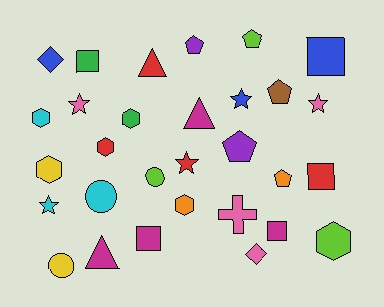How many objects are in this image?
There are 30 objects.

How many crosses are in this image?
There is 1 cross.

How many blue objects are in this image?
There are 3 blue objects.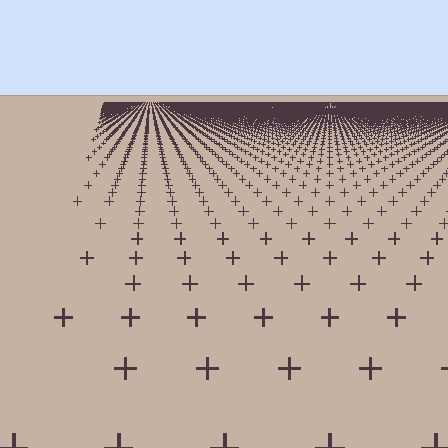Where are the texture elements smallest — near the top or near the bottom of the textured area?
Near the top.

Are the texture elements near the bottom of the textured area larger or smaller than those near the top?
Larger. Near the bottom, elements are closer to the viewer and appear at a bigger on-screen size.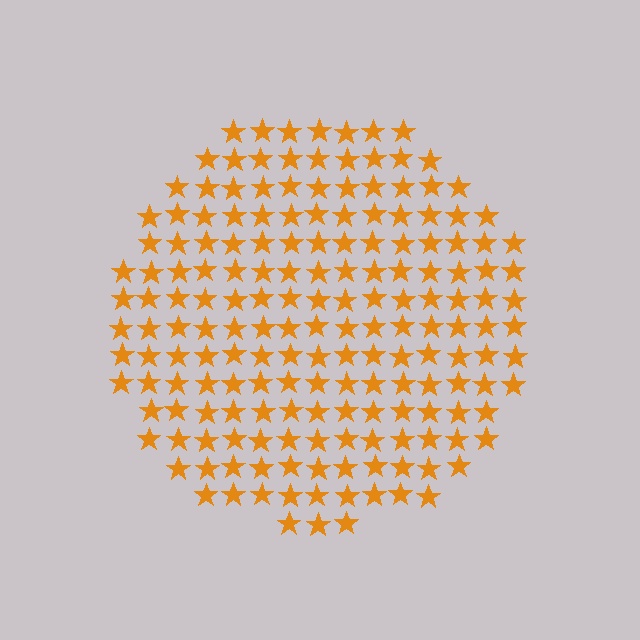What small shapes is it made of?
It is made of small stars.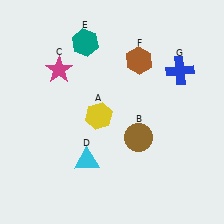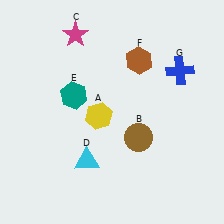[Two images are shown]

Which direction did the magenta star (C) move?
The magenta star (C) moved up.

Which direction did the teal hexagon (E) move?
The teal hexagon (E) moved down.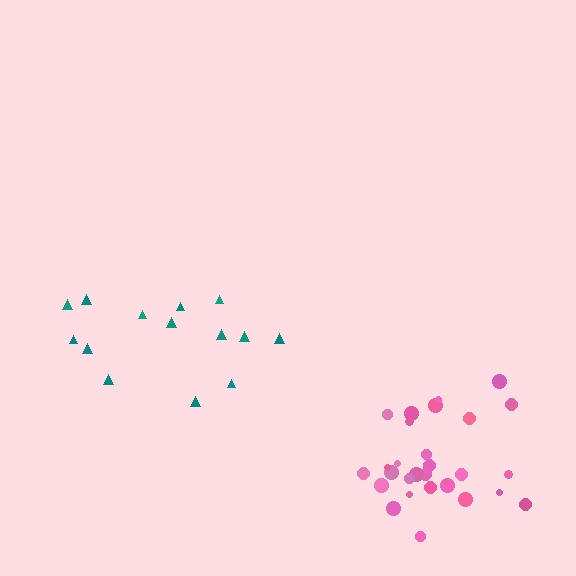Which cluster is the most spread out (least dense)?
Teal.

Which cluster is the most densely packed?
Pink.